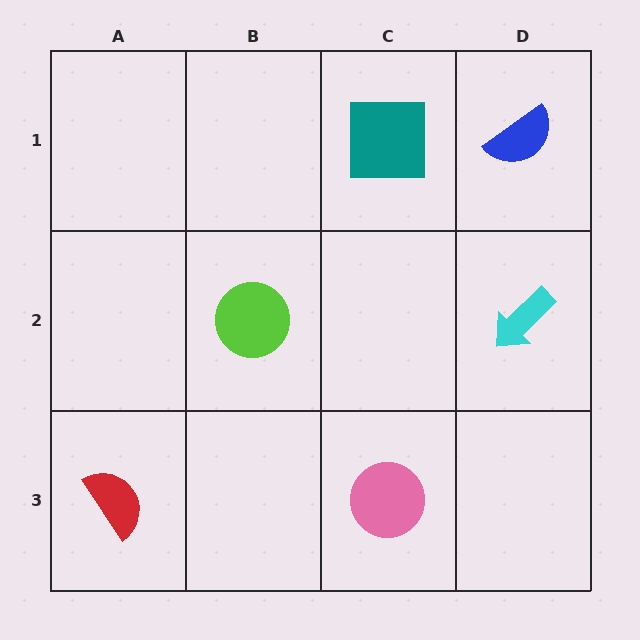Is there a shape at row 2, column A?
No, that cell is empty.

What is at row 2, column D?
A cyan arrow.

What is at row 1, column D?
A blue semicircle.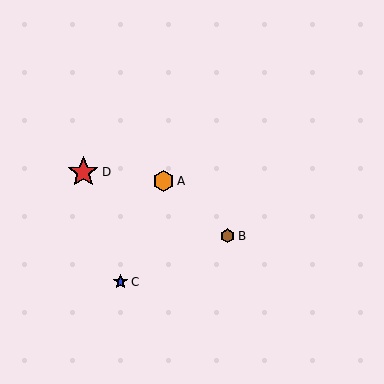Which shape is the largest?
The red star (labeled D) is the largest.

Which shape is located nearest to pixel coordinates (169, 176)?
The orange hexagon (labeled A) at (164, 181) is nearest to that location.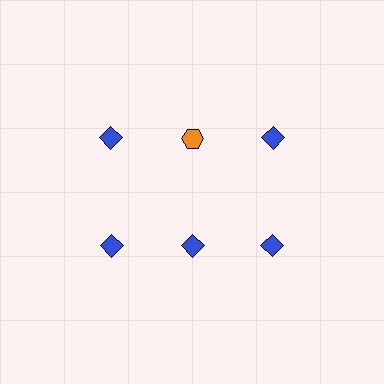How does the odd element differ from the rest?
It differs in both color (orange instead of blue) and shape (hexagon instead of diamond).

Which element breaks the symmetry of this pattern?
The orange hexagon in the top row, second from left column breaks the symmetry. All other shapes are blue diamonds.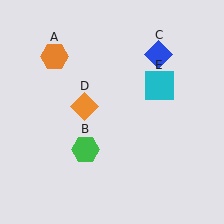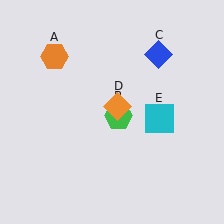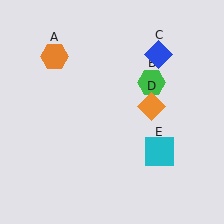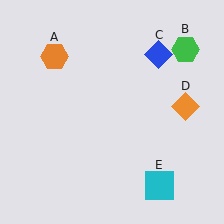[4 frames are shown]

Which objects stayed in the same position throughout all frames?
Orange hexagon (object A) and blue diamond (object C) remained stationary.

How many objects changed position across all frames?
3 objects changed position: green hexagon (object B), orange diamond (object D), cyan square (object E).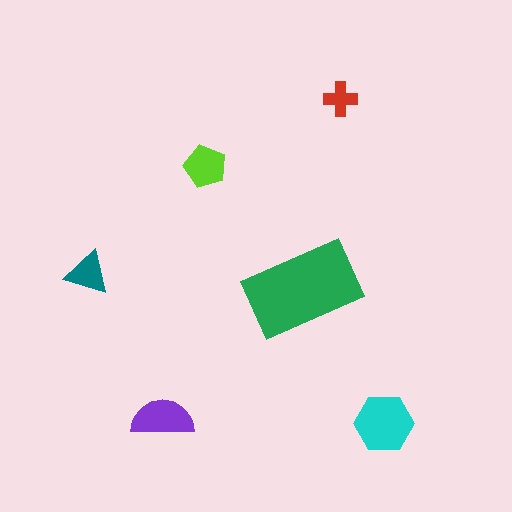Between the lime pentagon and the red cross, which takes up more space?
The lime pentagon.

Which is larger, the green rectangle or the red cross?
The green rectangle.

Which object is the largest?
The green rectangle.